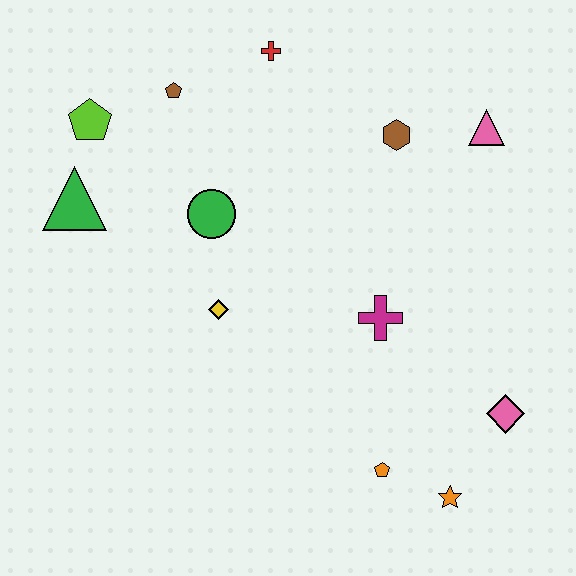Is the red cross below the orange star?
No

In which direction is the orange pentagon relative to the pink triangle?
The orange pentagon is below the pink triangle.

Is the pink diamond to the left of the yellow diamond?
No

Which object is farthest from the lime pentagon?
The orange star is farthest from the lime pentagon.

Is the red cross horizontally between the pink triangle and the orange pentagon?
No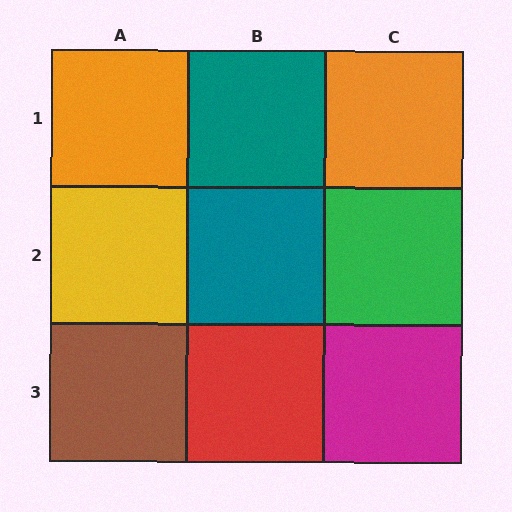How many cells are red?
1 cell is red.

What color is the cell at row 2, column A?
Yellow.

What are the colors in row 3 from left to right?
Brown, red, magenta.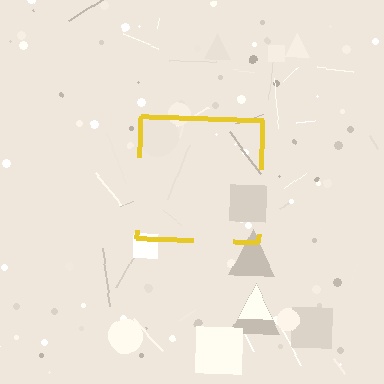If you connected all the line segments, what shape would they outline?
They would outline a square.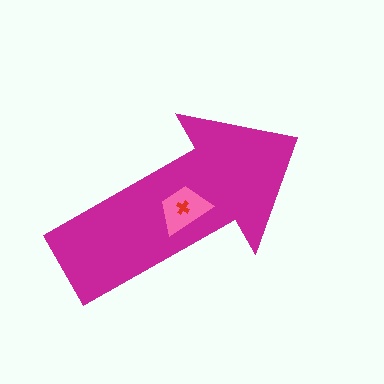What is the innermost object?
The red cross.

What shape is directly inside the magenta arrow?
The pink trapezoid.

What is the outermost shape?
The magenta arrow.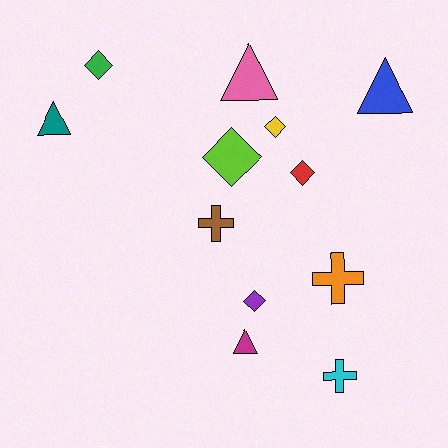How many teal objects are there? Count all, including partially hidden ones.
There is 1 teal object.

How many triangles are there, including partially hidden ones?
There are 4 triangles.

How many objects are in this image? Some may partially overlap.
There are 12 objects.